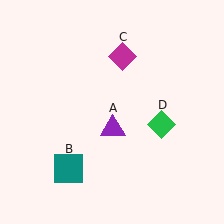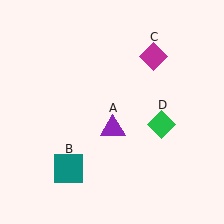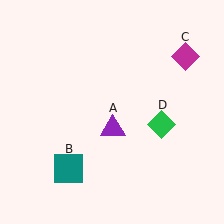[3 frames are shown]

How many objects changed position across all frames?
1 object changed position: magenta diamond (object C).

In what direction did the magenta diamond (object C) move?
The magenta diamond (object C) moved right.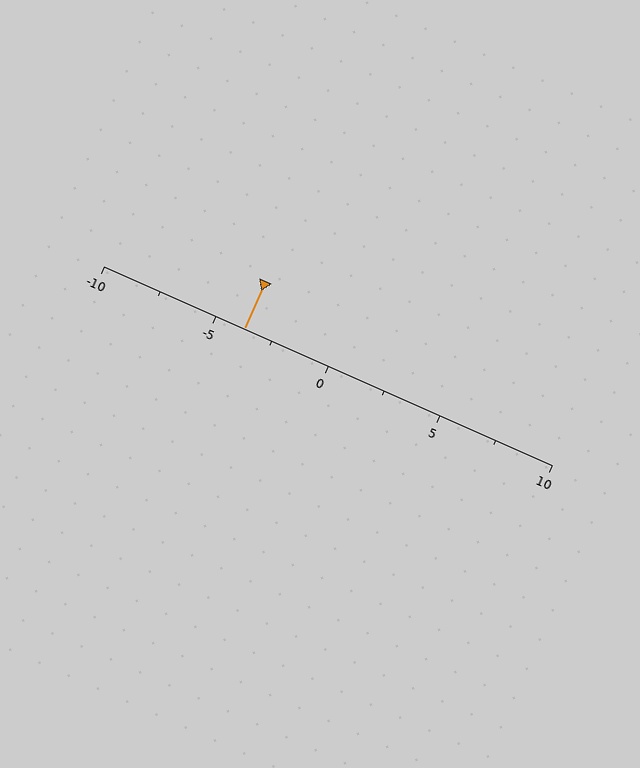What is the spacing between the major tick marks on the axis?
The major ticks are spaced 5 apart.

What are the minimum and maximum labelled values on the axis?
The axis runs from -10 to 10.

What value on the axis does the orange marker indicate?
The marker indicates approximately -3.8.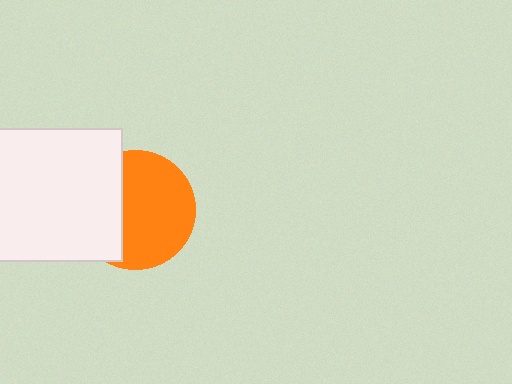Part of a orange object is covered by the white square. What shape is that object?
It is a circle.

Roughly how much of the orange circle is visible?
About half of it is visible (roughly 63%).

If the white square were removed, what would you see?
You would see the complete orange circle.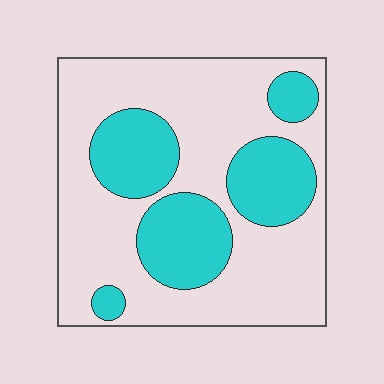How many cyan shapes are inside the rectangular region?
5.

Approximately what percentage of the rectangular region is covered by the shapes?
Approximately 30%.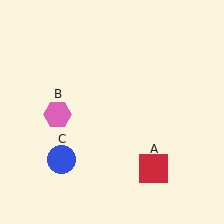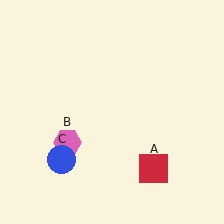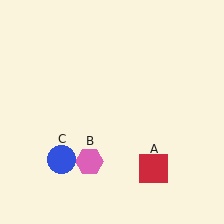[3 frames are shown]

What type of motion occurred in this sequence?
The pink hexagon (object B) rotated counterclockwise around the center of the scene.